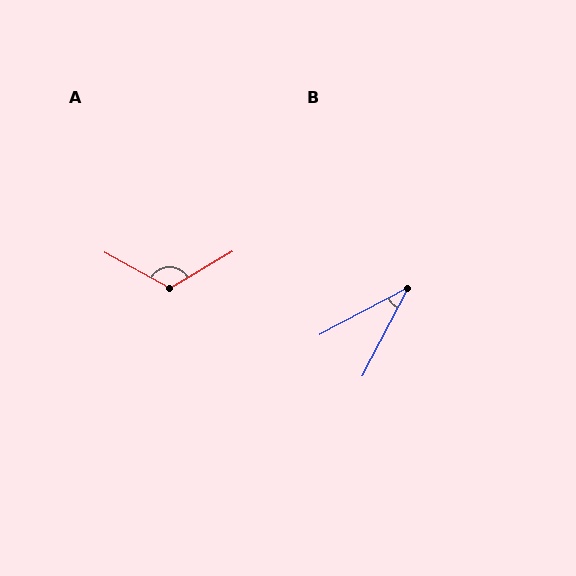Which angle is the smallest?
B, at approximately 35 degrees.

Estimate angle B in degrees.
Approximately 35 degrees.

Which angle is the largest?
A, at approximately 120 degrees.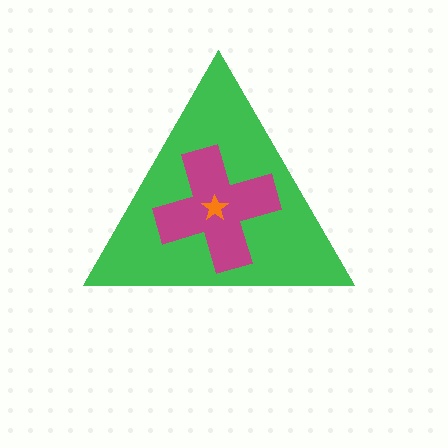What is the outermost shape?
The green triangle.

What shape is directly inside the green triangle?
The magenta cross.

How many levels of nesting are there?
3.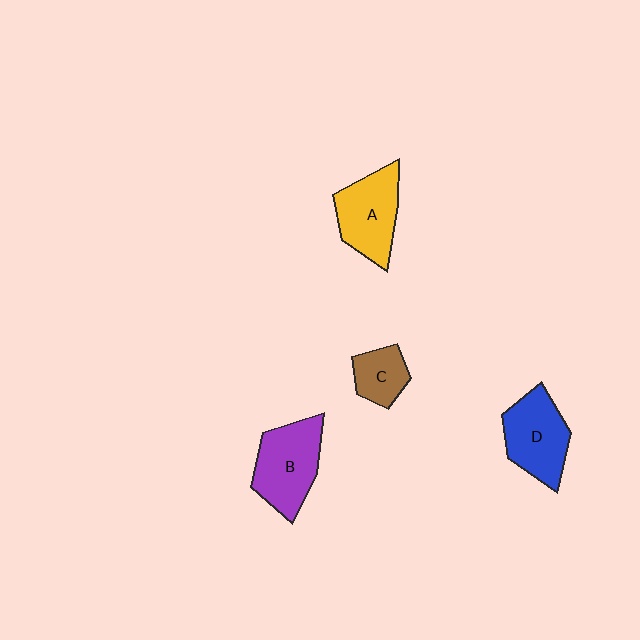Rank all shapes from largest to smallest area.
From largest to smallest: B (purple), D (blue), A (yellow), C (brown).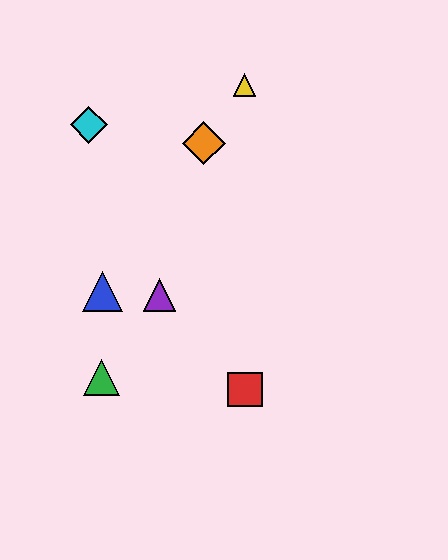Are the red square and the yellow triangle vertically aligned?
Yes, both are at x≈245.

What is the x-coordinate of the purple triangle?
The purple triangle is at x≈159.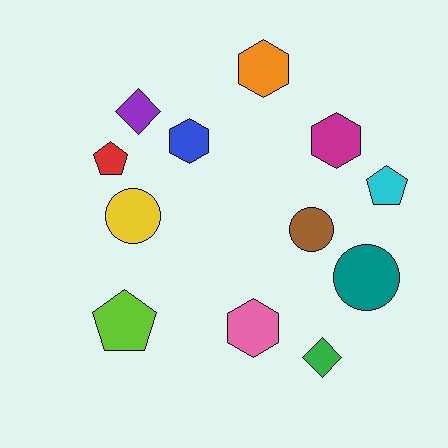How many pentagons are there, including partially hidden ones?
There are 3 pentagons.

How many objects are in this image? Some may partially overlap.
There are 12 objects.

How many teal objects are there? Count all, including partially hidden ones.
There is 1 teal object.